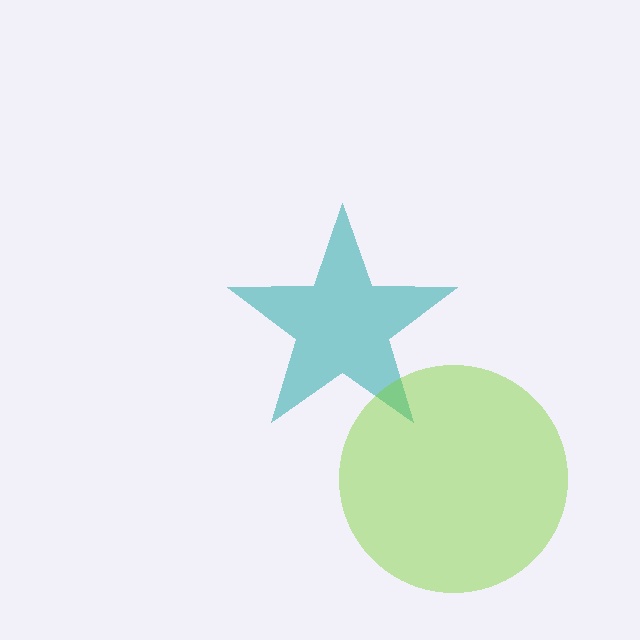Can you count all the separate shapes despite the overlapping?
Yes, there are 2 separate shapes.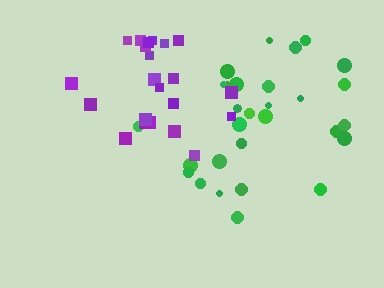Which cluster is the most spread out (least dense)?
Purple.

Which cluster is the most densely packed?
Green.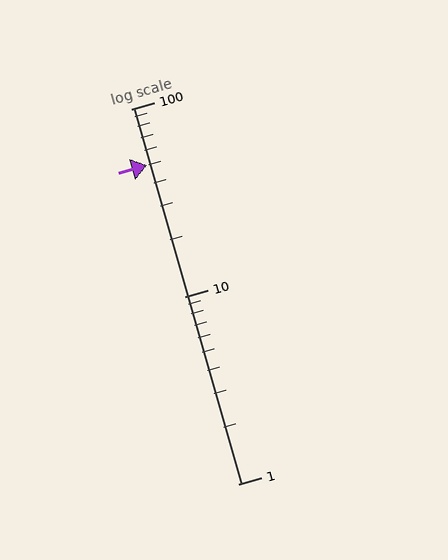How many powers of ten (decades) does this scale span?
The scale spans 2 decades, from 1 to 100.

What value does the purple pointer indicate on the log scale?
The pointer indicates approximately 50.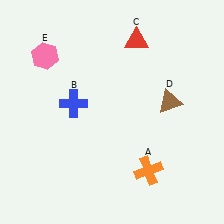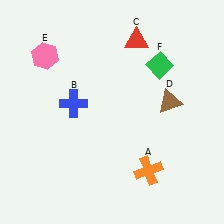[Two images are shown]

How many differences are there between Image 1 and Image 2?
There is 1 difference between the two images.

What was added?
A green diamond (F) was added in Image 2.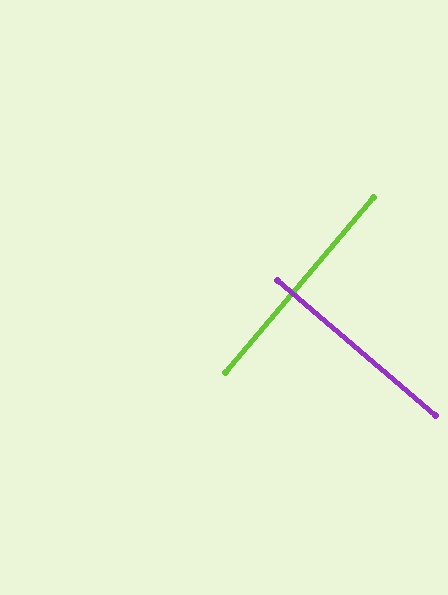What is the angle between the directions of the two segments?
Approximately 90 degrees.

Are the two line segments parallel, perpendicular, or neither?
Perpendicular — they meet at approximately 90°.